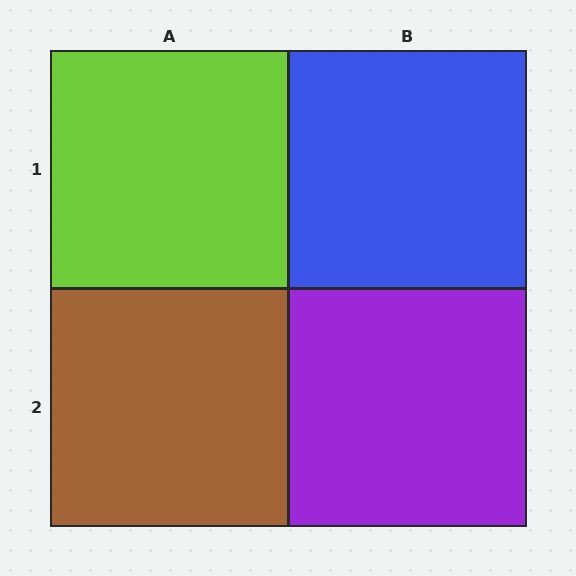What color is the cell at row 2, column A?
Brown.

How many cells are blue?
1 cell is blue.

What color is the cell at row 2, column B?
Purple.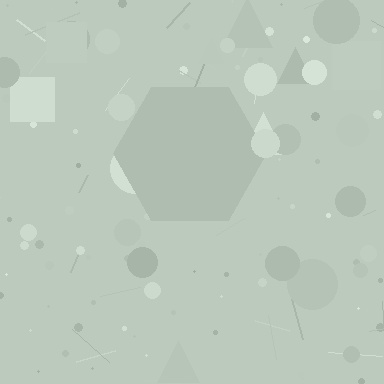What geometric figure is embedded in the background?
A hexagon is embedded in the background.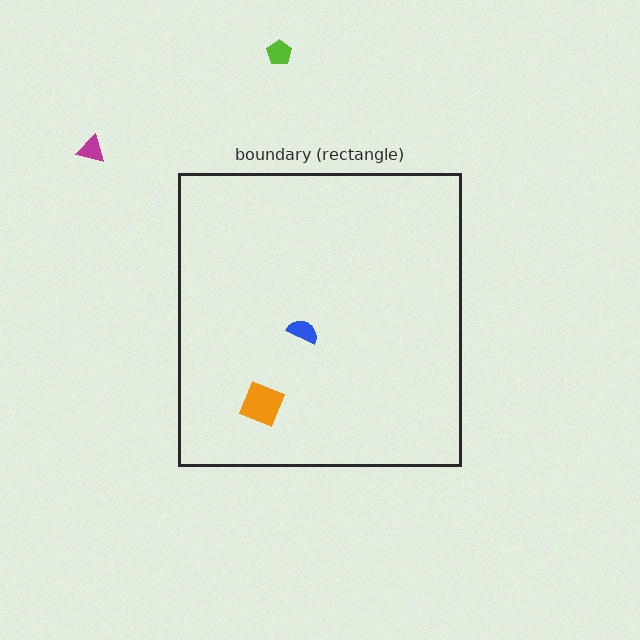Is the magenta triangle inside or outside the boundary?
Outside.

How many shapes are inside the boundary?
2 inside, 2 outside.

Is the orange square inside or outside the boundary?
Inside.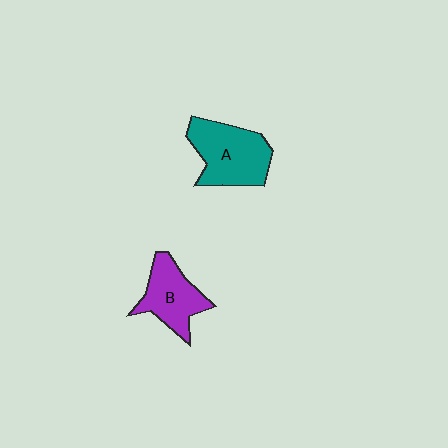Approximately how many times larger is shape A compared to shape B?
Approximately 1.3 times.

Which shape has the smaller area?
Shape B (purple).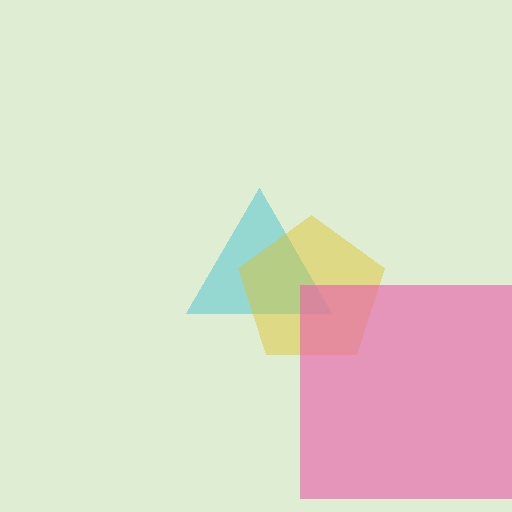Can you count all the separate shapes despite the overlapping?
Yes, there are 3 separate shapes.